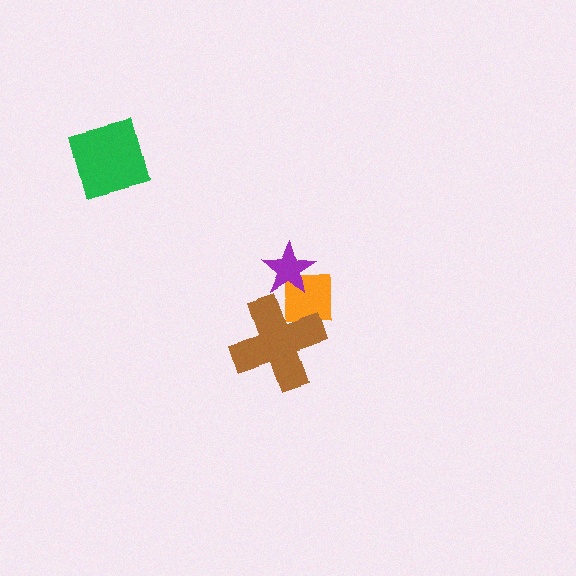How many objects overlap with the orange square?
2 objects overlap with the orange square.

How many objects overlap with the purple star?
1 object overlaps with the purple star.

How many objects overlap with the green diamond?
0 objects overlap with the green diamond.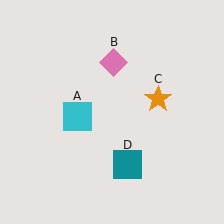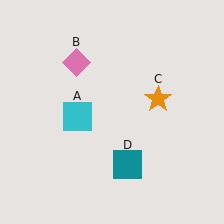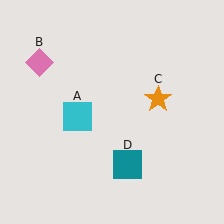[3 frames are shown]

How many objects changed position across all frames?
1 object changed position: pink diamond (object B).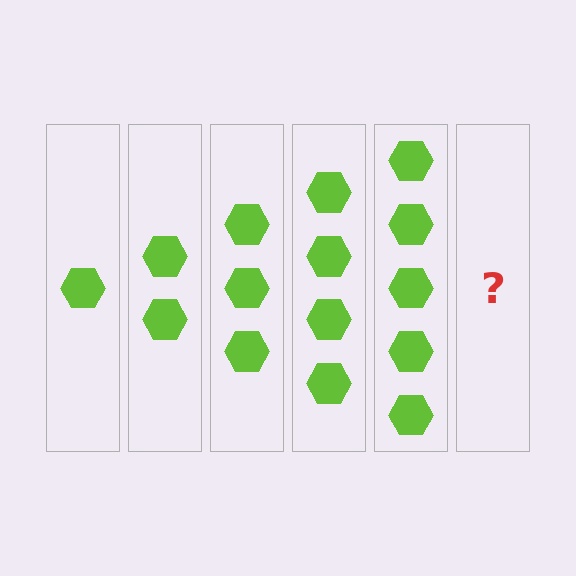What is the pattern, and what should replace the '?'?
The pattern is that each step adds one more hexagon. The '?' should be 6 hexagons.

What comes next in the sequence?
The next element should be 6 hexagons.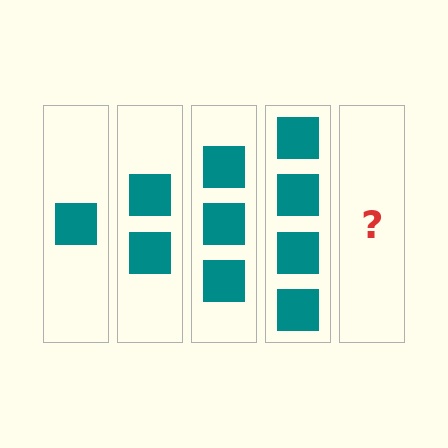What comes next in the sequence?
The next element should be 5 squares.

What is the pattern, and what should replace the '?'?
The pattern is that each step adds one more square. The '?' should be 5 squares.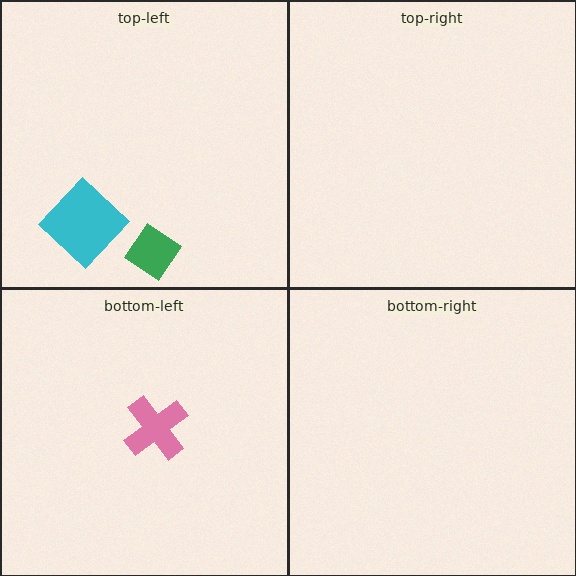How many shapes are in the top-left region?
2.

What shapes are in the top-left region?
The green diamond, the cyan diamond.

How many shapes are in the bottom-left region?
1.